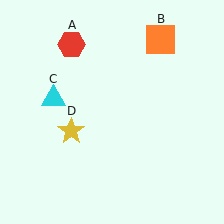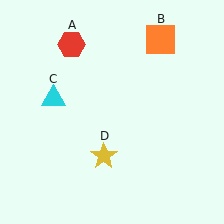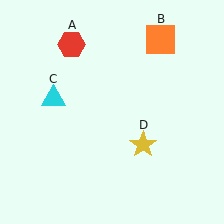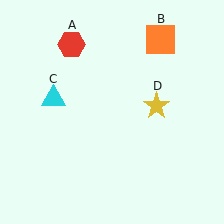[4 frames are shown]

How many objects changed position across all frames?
1 object changed position: yellow star (object D).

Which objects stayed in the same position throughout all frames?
Red hexagon (object A) and orange square (object B) and cyan triangle (object C) remained stationary.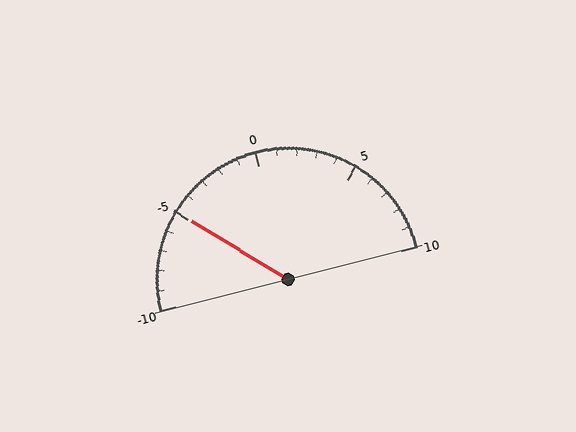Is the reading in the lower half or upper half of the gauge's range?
The reading is in the lower half of the range (-10 to 10).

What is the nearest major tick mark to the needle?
The nearest major tick mark is -5.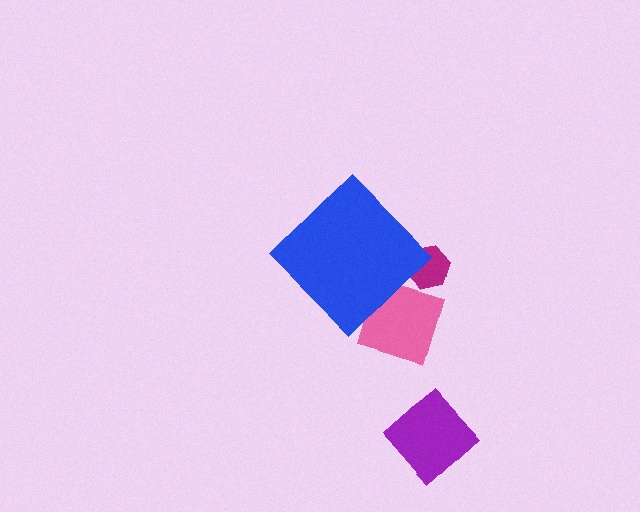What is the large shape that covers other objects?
A blue diamond.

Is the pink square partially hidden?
Yes, the pink square is partially hidden behind the blue diamond.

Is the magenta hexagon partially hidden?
Yes, the magenta hexagon is partially hidden behind the blue diamond.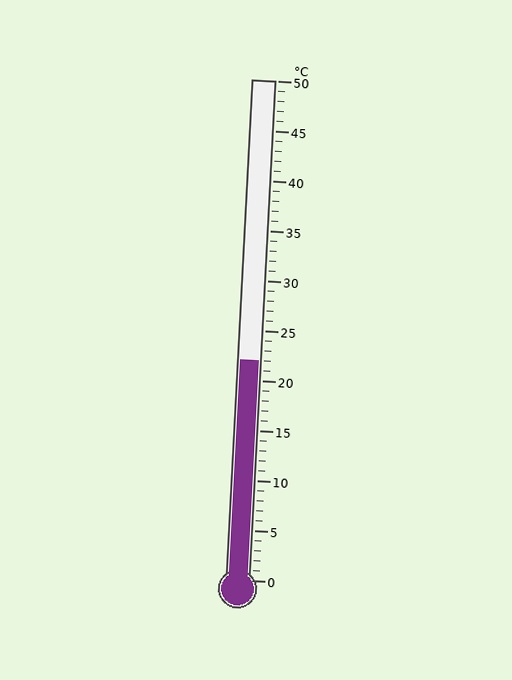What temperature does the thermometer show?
The thermometer shows approximately 22°C.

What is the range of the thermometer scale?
The thermometer scale ranges from 0°C to 50°C.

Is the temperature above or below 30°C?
The temperature is below 30°C.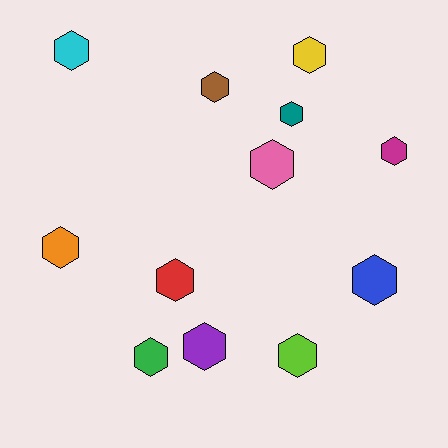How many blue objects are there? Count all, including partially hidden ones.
There is 1 blue object.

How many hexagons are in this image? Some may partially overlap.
There are 12 hexagons.